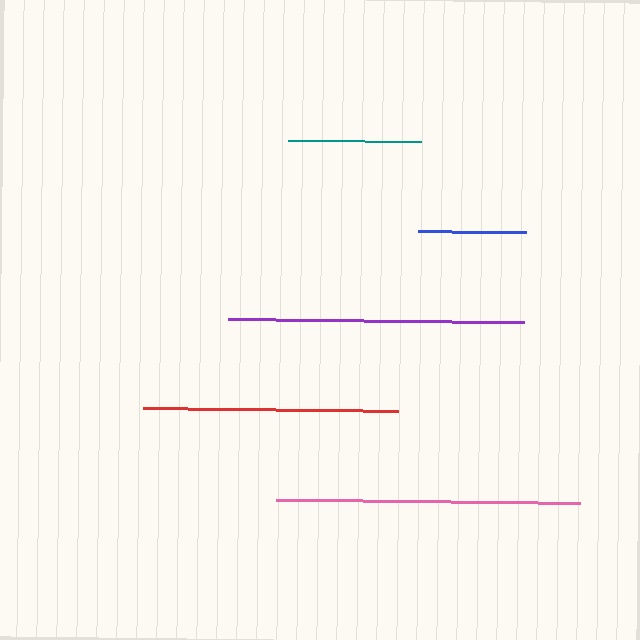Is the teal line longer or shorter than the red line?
The red line is longer than the teal line.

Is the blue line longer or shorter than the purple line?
The purple line is longer than the blue line.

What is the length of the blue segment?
The blue segment is approximately 109 pixels long.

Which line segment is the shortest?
The blue line is the shortest at approximately 109 pixels.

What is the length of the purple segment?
The purple segment is approximately 295 pixels long.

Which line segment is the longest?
The pink line is the longest at approximately 304 pixels.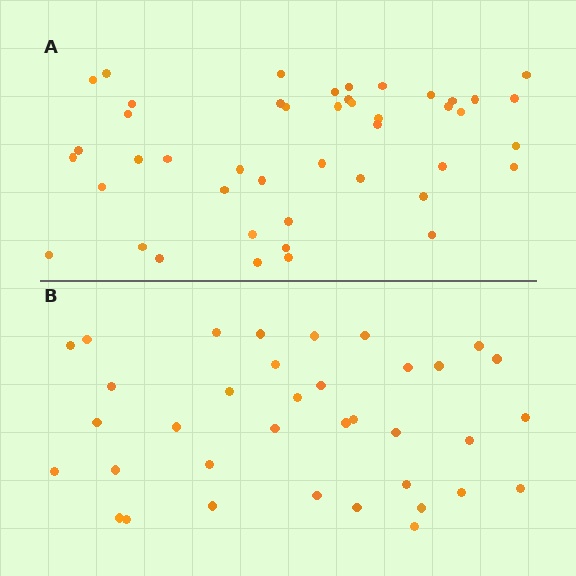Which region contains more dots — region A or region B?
Region A (the top region) has more dots.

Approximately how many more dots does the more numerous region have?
Region A has roughly 8 or so more dots than region B.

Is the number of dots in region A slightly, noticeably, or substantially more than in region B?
Region A has noticeably more, but not dramatically so. The ratio is roughly 1.2 to 1.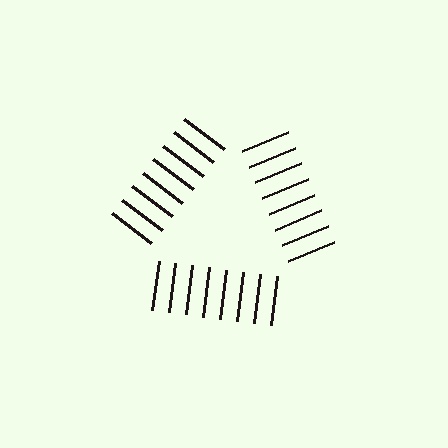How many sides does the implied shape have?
3 sides — the line-ends trace a triangle.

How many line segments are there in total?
24 — 8 along each of the 3 edges.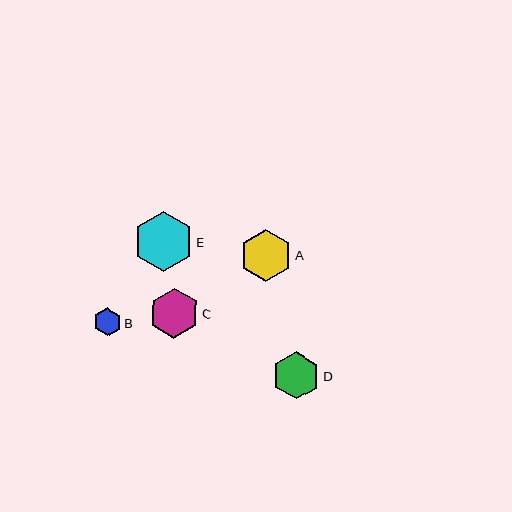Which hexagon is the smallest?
Hexagon B is the smallest with a size of approximately 27 pixels.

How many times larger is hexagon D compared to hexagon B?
Hexagon D is approximately 1.7 times the size of hexagon B.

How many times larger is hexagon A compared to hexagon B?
Hexagon A is approximately 1.9 times the size of hexagon B.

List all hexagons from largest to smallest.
From largest to smallest: E, A, C, D, B.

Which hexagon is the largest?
Hexagon E is the largest with a size of approximately 60 pixels.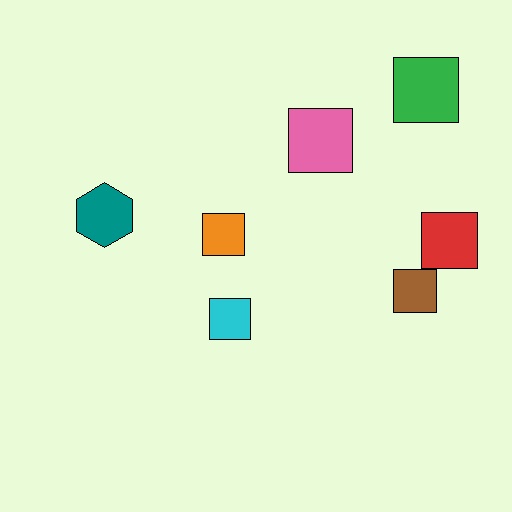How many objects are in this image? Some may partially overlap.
There are 7 objects.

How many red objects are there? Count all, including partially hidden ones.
There is 1 red object.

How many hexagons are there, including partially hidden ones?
There is 1 hexagon.